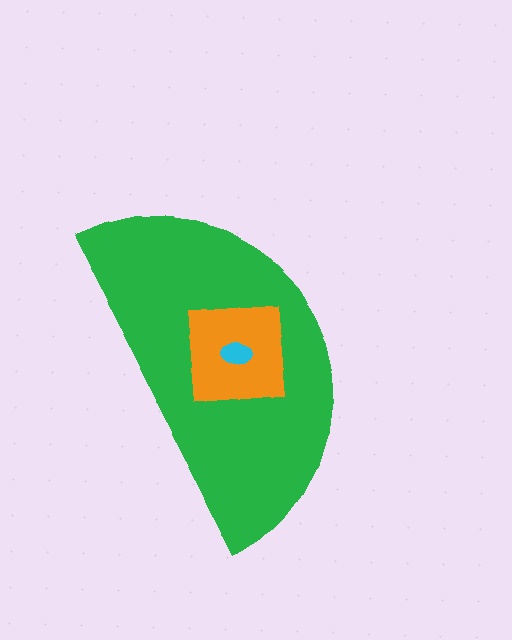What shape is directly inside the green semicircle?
The orange square.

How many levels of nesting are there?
3.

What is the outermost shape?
The green semicircle.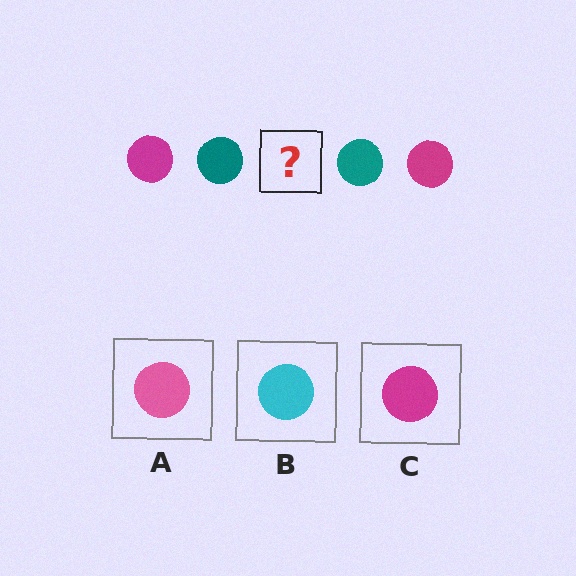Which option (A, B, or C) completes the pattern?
C.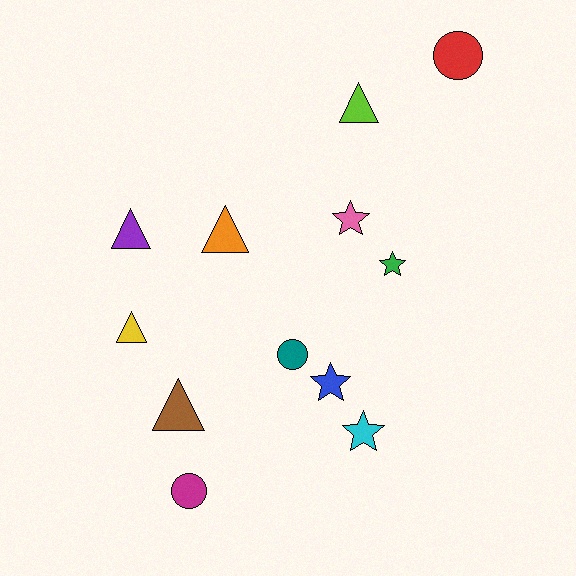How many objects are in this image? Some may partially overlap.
There are 12 objects.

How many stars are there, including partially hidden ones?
There are 4 stars.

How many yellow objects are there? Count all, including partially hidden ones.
There is 1 yellow object.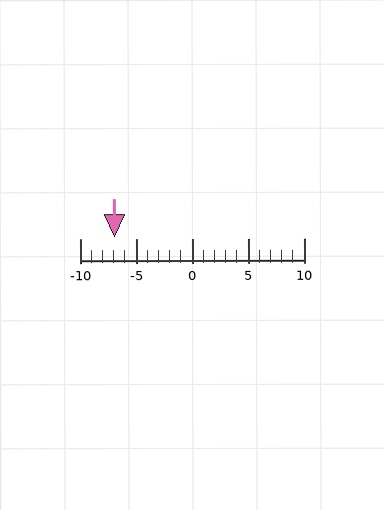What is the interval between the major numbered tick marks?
The major tick marks are spaced 5 units apart.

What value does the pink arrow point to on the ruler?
The pink arrow points to approximately -7.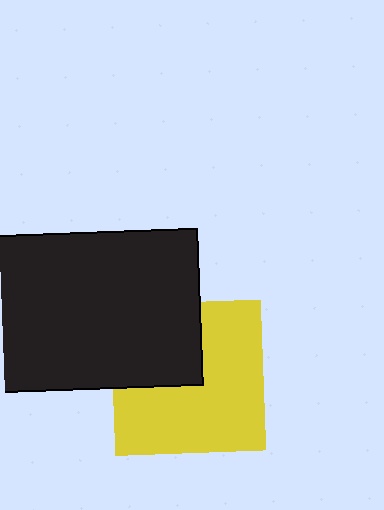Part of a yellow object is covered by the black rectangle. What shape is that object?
It is a square.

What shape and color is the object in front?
The object in front is a black rectangle.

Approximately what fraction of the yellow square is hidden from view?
Roughly 33% of the yellow square is hidden behind the black rectangle.